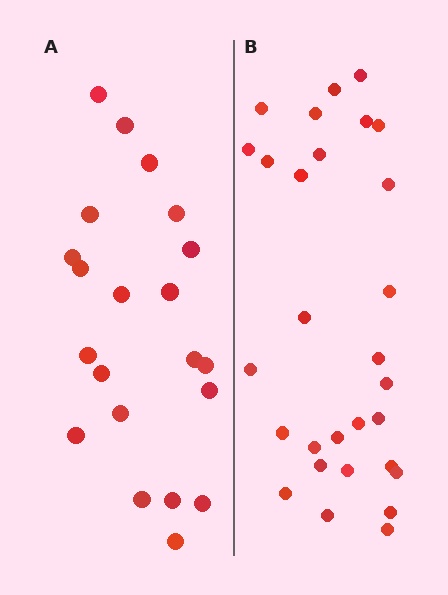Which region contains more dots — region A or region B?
Region B (the right region) has more dots.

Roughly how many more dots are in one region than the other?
Region B has roughly 8 or so more dots than region A.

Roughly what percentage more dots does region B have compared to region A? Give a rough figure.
About 40% more.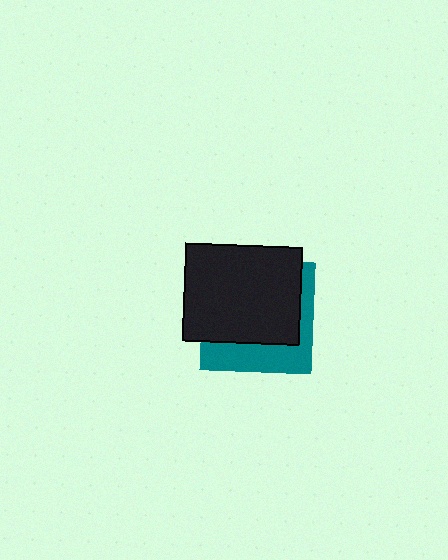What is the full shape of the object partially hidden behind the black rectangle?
The partially hidden object is a teal square.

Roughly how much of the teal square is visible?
A small part of it is visible (roughly 34%).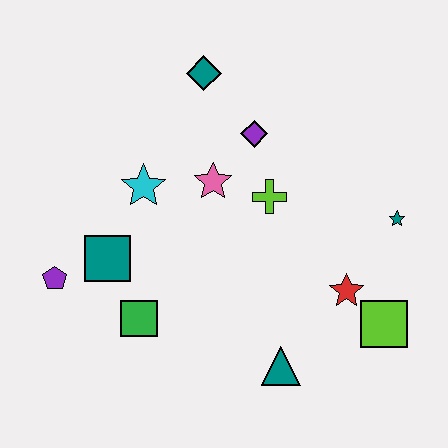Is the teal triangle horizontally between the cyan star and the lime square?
Yes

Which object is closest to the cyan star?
The pink star is closest to the cyan star.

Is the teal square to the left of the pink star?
Yes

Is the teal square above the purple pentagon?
Yes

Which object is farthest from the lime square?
The purple pentagon is farthest from the lime square.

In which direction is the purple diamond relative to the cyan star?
The purple diamond is to the right of the cyan star.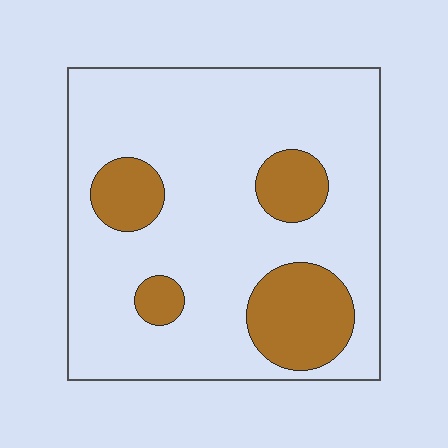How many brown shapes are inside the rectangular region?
4.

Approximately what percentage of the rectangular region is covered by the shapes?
Approximately 20%.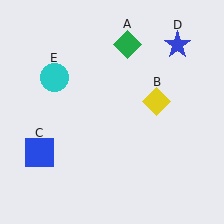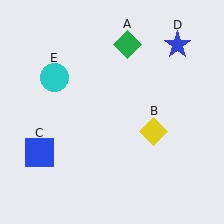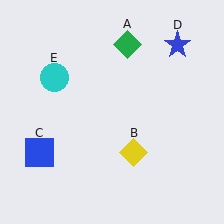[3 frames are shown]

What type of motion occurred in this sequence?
The yellow diamond (object B) rotated clockwise around the center of the scene.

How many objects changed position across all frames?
1 object changed position: yellow diamond (object B).